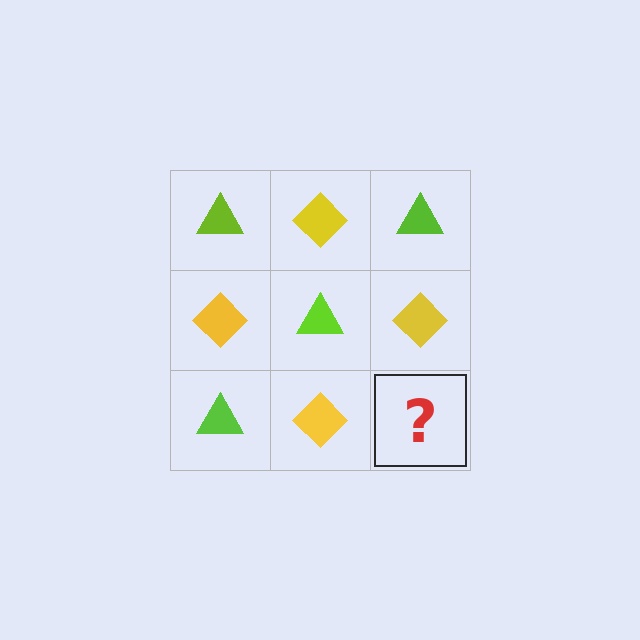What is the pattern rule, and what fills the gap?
The rule is that it alternates lime triangle and yellow diamond in a checkerboard pattern. The gap should be filled with a lime triangle.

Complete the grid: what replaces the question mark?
The question mark should be replaced with a lime triangle.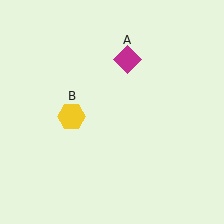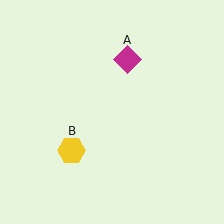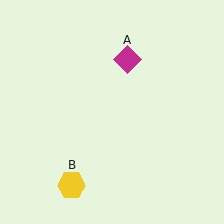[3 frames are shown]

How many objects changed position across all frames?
1 object changed position: yellow hexagon (object B).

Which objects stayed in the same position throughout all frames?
Magenta diamond (object A) remained stationary.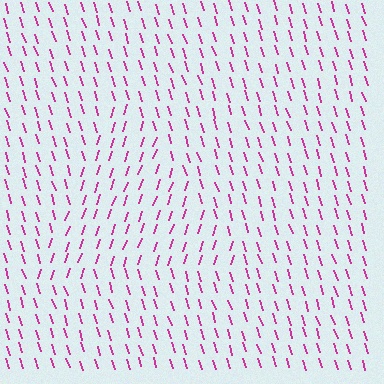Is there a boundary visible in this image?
Yes, there is a texture boundary formed by a change in line orientation.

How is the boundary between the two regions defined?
The boundary is defined purely by a change in line orientation (approximately 36 degrees difference). All lines are the same color and thickness.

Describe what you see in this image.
The image is filled with small magenta line segments. A triangle region in the image has lines oriented differently from the surrounding lines, creating a visible texture boundary.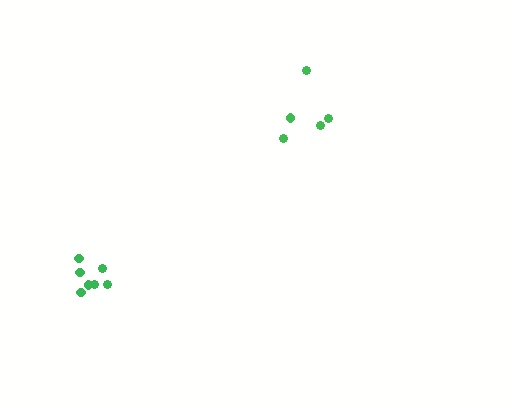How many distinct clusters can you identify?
There are 2 distinct clusters.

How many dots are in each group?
Group 1: 7 dots, Group 2: 5 dots (12 total).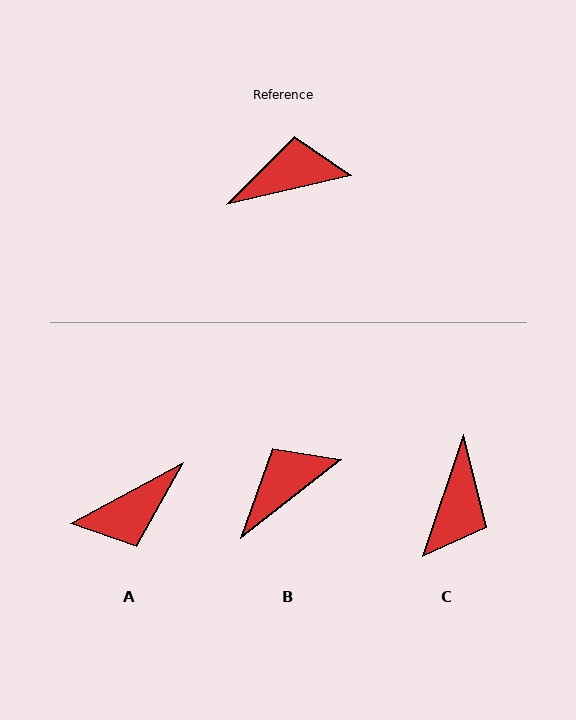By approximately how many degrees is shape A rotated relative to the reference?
Approximately 164 degrees clockwise.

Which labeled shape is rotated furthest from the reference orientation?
A, about 164 degrees away.